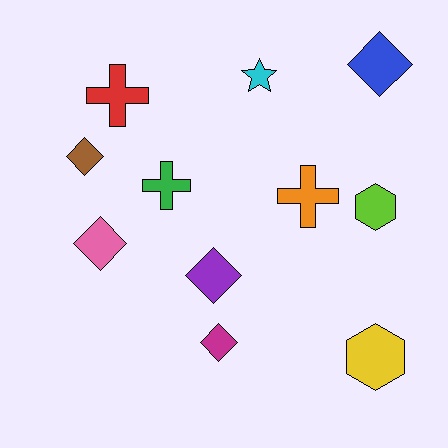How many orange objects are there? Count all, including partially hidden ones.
There is 1 orange object.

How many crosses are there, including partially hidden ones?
There are 3 crosses.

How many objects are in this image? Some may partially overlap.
There are 11 objects.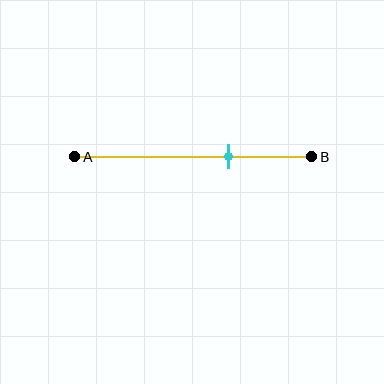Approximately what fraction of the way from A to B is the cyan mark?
The cyan mark is approximately 65% of the way from A to B.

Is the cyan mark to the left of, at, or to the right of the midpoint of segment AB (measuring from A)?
The cyan mark is to the right of the midpoint of segment AB.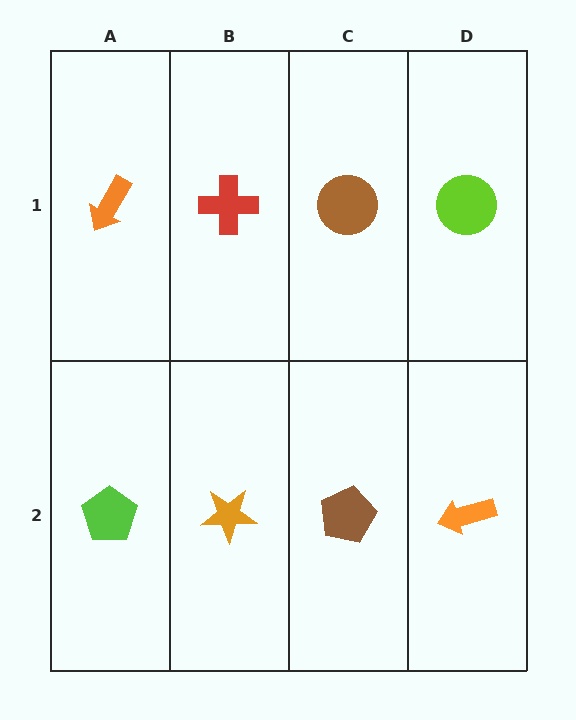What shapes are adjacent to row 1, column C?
A brown pentagon (row 2, column C), a red cross (row 1, column B), a lime circle (row 1, column D).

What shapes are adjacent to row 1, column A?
A lime pentagon (row 2, column A), a red cross (row 1, column B).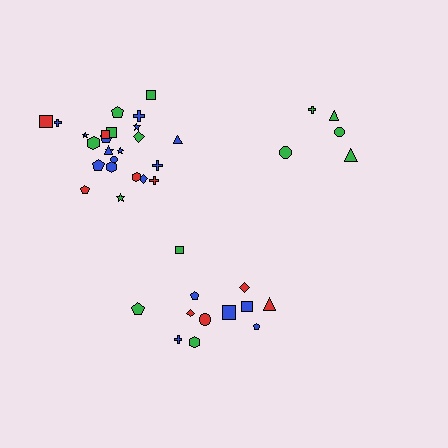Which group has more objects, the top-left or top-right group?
The top-left group.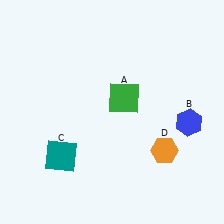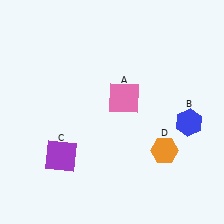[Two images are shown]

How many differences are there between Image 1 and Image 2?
There are 2 differences between the two images.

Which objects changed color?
A changed from green to pink. C changed from teal to purple.